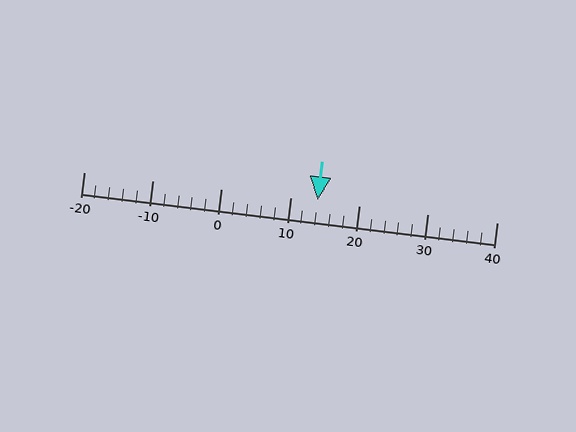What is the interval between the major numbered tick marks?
The major tick marks are spaced 10 units apart.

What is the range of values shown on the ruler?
The ruler shows values from -20 to 40.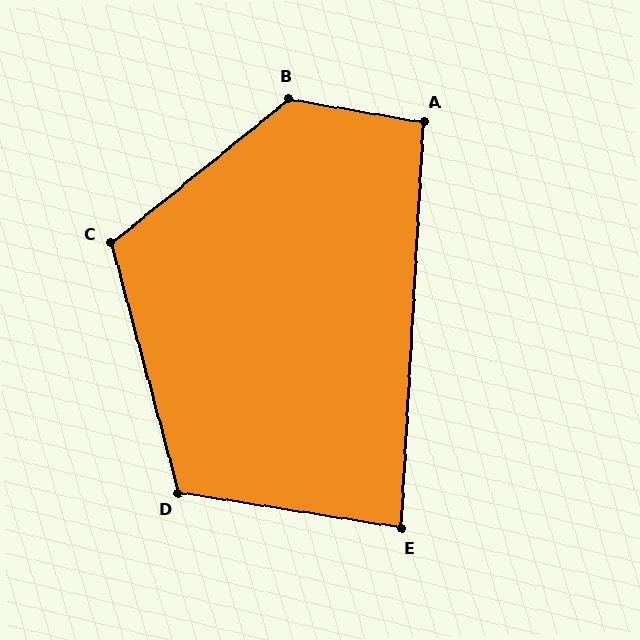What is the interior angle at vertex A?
Approximately 97 degrees (obtuse).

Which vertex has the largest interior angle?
B, at approximately 131 degrees.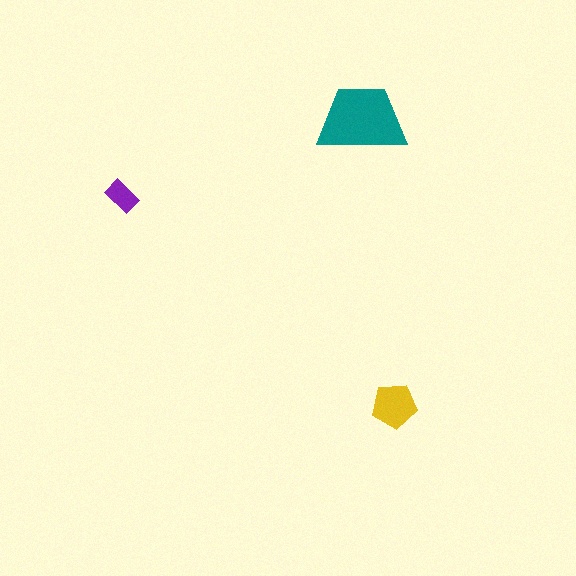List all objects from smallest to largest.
The purple rectangle, the yellow pentagon, the teal trapezoid.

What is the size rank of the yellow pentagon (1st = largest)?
2nd.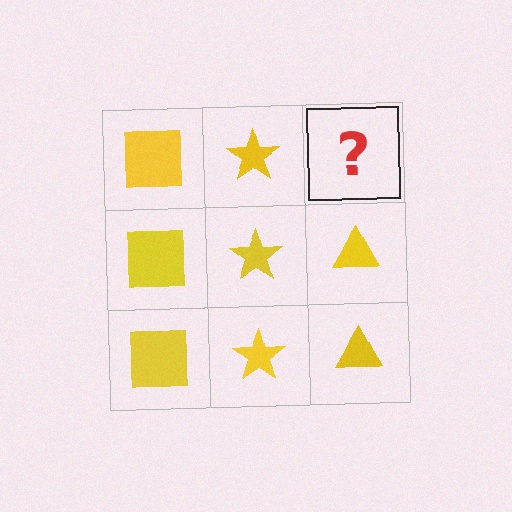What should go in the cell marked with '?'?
The missing cell should contain a yellow triangle.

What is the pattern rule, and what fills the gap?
The rule is that each column has a consistent shape. The gap should be filled with a yellow triangle.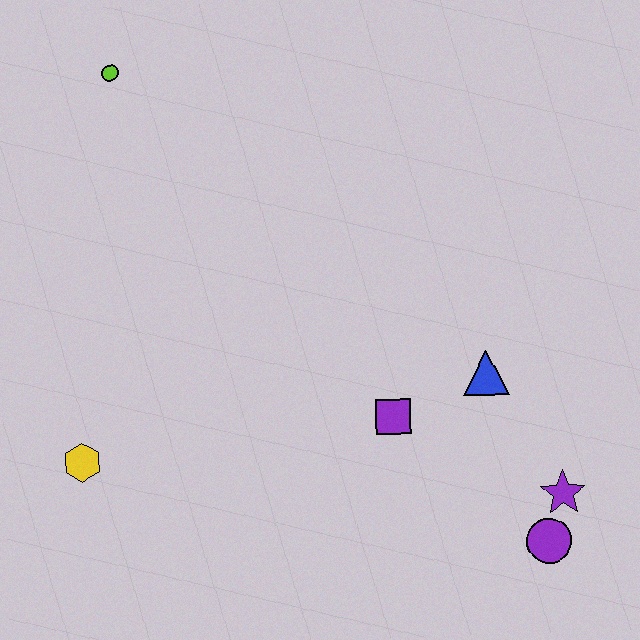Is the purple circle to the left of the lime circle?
No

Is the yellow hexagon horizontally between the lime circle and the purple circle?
No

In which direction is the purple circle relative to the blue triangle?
The purple circle is below the blue triangle.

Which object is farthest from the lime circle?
The purple circle is farthest from the lime circle.